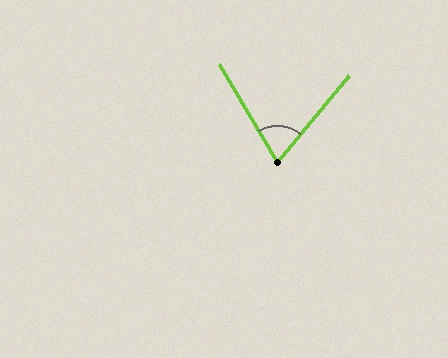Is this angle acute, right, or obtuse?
It is acute.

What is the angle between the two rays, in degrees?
Approximately 70 degrees.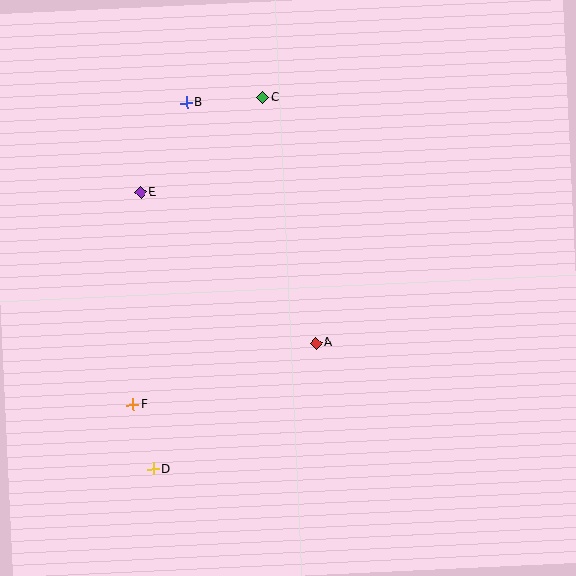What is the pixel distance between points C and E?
The distance between C and E is 155 pixels.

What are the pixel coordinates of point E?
Point E is at (141, 193).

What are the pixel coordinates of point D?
Point D is at (154, 469).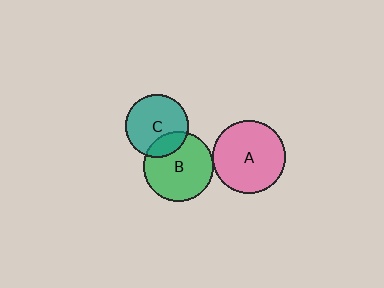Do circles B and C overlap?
Yes.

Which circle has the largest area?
Circle A (pink).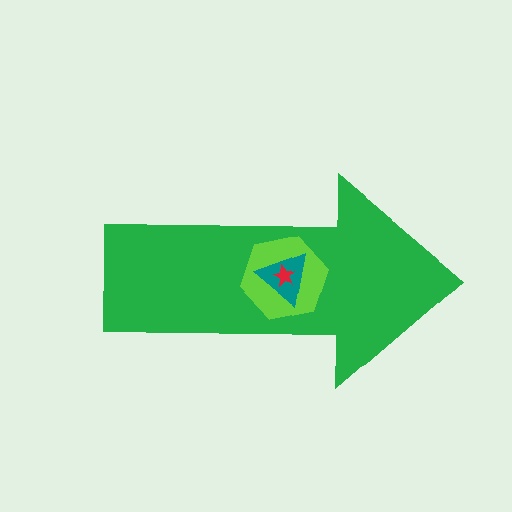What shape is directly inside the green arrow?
The lime hexagon.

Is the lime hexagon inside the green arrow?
Yes.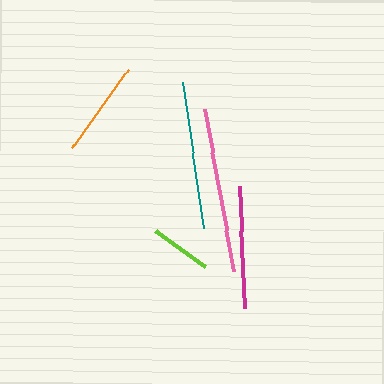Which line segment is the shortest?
The lime line is the shortest at approximately 62 pixels.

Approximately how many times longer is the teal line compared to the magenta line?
The teal line is approximately 1.2 times the length of the magenta line.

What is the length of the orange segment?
The orange segment is approximately 97 pixels long.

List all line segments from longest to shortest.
From longest to shortest: pink, teal, magenta, orange, lime.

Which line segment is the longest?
The pink line is the longest at approximately 164 pixels.